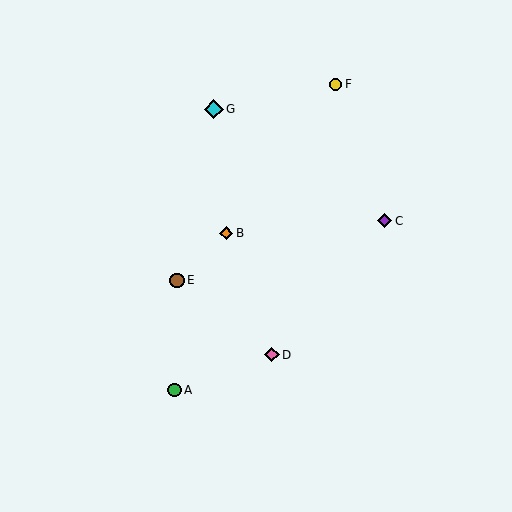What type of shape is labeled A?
Shape A is a green circle.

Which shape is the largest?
The cyan diamond (labeled G) is the largest.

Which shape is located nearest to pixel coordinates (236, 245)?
The orange diamond (labeled B) at (226, 233) is nearest to that location.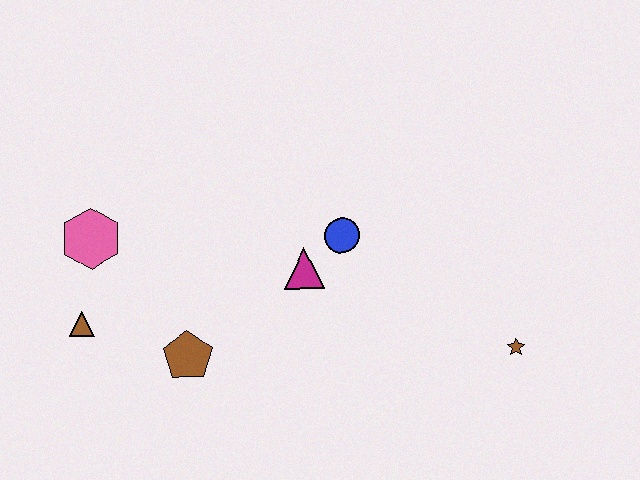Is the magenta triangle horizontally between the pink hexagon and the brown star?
Yes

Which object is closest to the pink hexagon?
The brown triangle is closest to the pink hexagon.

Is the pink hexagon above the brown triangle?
Yes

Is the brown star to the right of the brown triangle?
Yes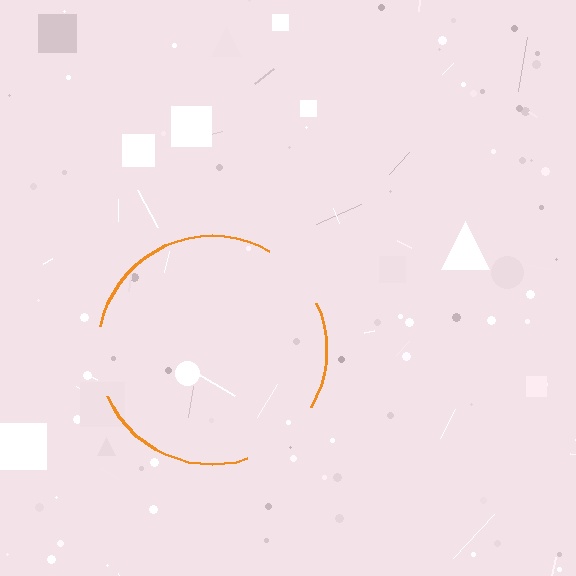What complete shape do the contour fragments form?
The contour fragments form a circle.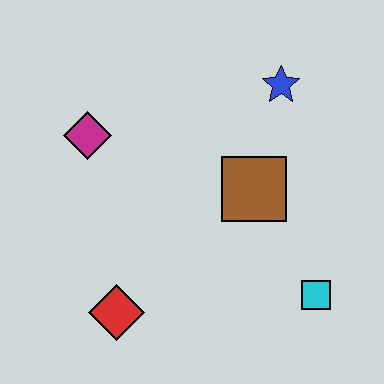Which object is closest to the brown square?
The blue star is closest to the brown square.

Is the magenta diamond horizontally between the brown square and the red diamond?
No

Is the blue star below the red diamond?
No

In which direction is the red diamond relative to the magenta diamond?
The red diamond is below the magenta diamond.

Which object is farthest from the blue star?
The red diamond is farthest from the blue star.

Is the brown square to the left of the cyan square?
Yes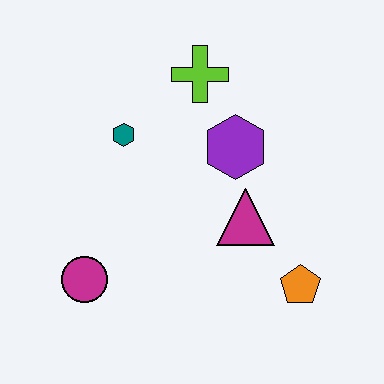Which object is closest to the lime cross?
The purple hexagon is closest to the lime cross.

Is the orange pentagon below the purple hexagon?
Yes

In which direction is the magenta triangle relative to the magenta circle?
The magenta triangle is to the right of the magenta circle.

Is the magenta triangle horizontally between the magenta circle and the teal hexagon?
No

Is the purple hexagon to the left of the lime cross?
No